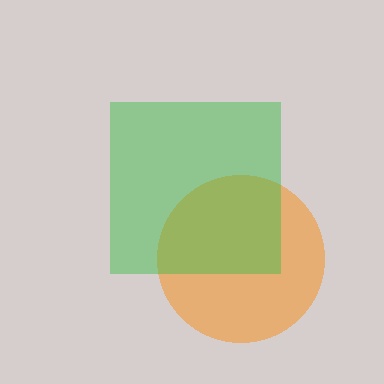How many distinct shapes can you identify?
There are 2 distinct shapes: an orange circle, a green square.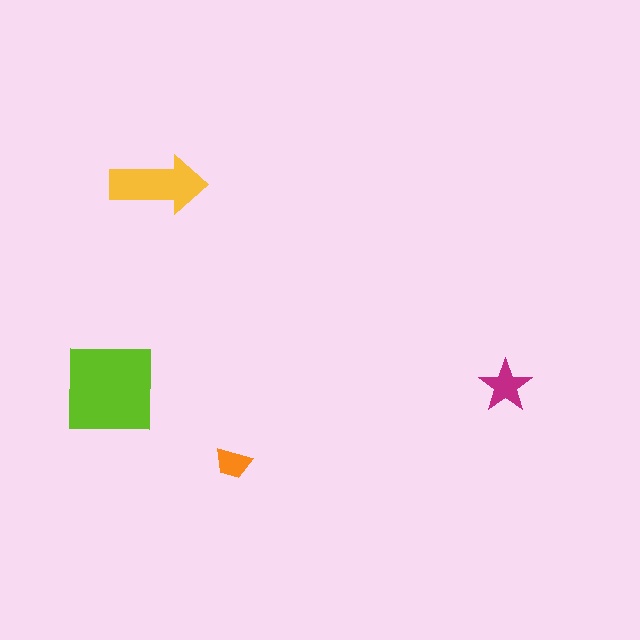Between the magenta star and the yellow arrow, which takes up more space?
The yellow arrow.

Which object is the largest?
The lime square.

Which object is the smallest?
The orange trapezoid.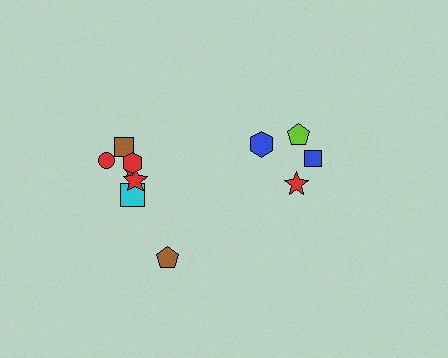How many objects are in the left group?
There are 7 objects.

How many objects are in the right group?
There are 4 objects.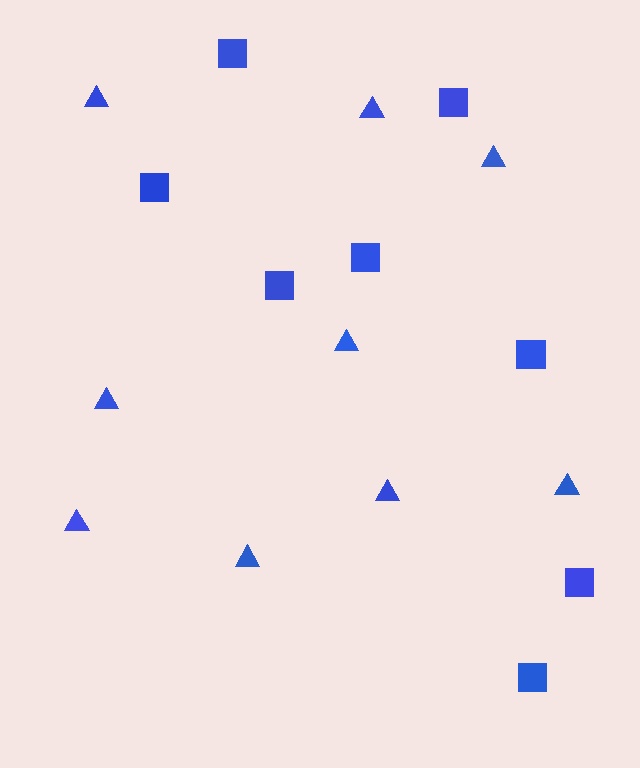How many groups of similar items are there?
There are 2 groups: one group of triangles (9) and one group of squares (8).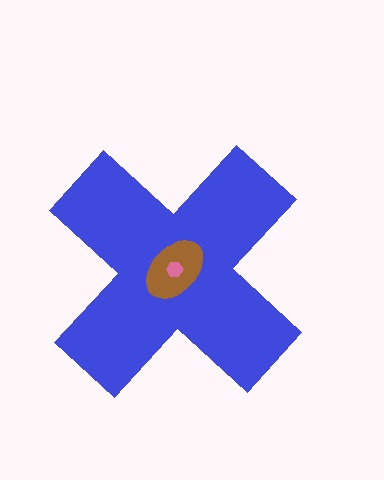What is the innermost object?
The pink hexagon.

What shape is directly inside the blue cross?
The brown ellipse.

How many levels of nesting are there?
3.